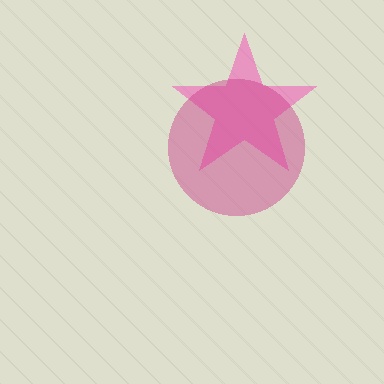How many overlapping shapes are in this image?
There are 2 overlapping shapes in the image.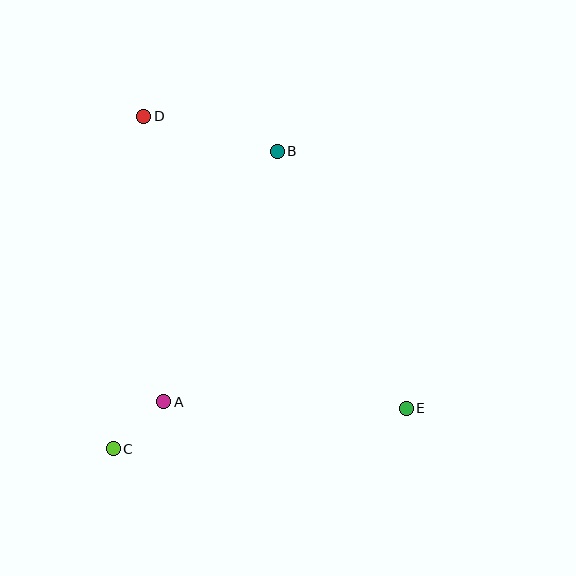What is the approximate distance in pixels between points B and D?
The distance between B and D is approximately 138 pixels.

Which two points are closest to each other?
Points A and C are closest to each other.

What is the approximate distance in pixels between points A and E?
The distance between A and E is approximately 243 pixels.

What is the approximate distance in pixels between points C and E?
The distance between C and E is approximately 296 pixels.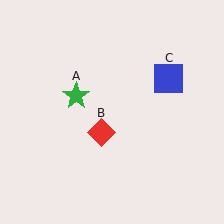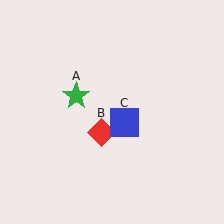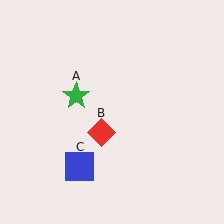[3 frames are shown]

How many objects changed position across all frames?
1 object changed position: blue square (object C).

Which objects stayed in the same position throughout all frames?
Green star (object A) and red diamond (object B) remained stationary.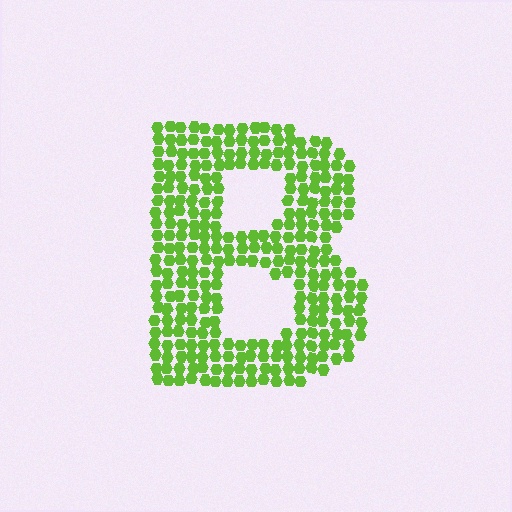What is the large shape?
The large shape is the letter B.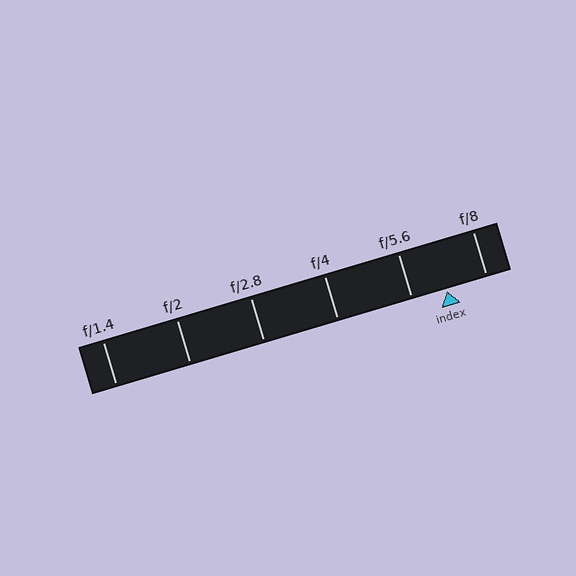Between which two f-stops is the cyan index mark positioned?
The index mark is between f/5.6 and f/8.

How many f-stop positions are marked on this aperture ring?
There are 6 f-stop positions marked.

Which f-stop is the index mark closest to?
The index mark is closest to f/5.6.